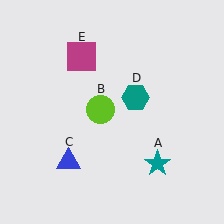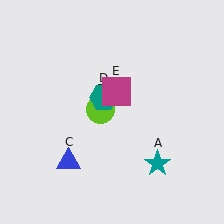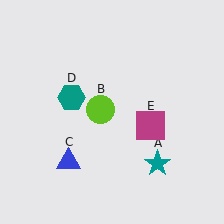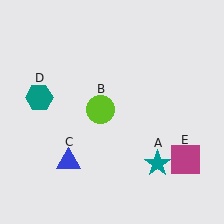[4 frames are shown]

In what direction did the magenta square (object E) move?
The magenta square (object E) moved down and to the right.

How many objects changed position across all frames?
2 objects changed position: teal hexagon (object D), magenta square (object E).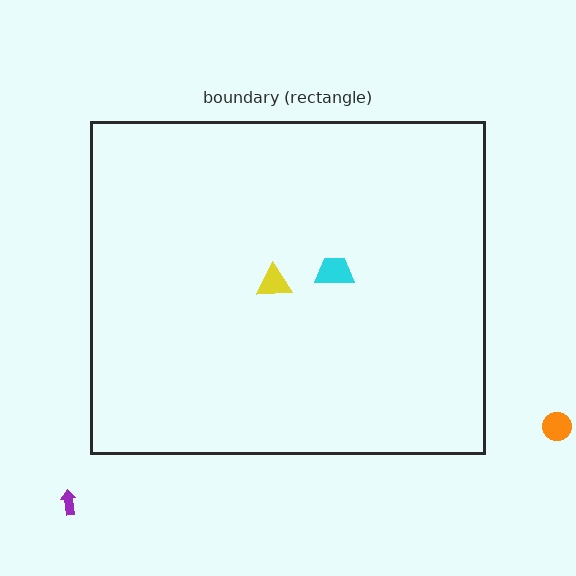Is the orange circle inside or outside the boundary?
Outside.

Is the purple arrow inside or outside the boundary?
Outside.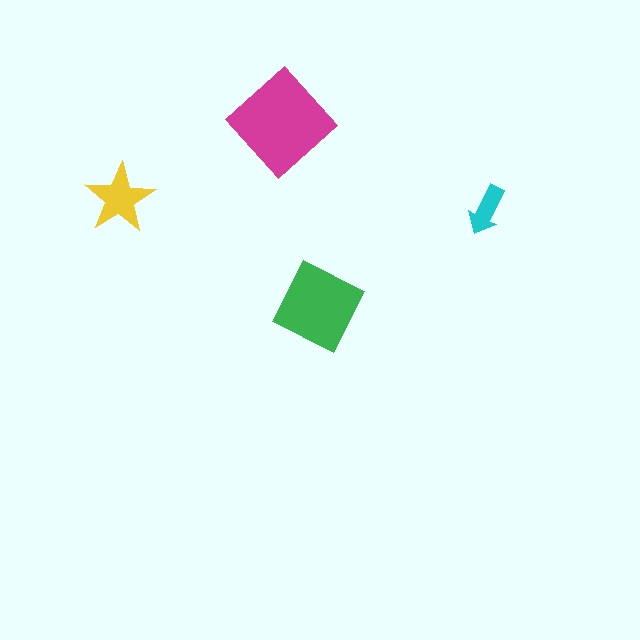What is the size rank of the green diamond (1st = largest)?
2nd.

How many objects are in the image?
There are 4 objects in the image.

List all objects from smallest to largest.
The cyan arrow, the yellow star, the green diamond, the magenta diamond.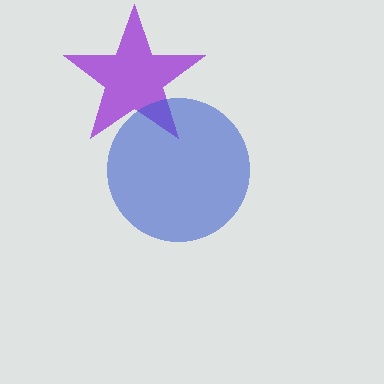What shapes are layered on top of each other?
The layered shapes are: a purple star, a blue circle.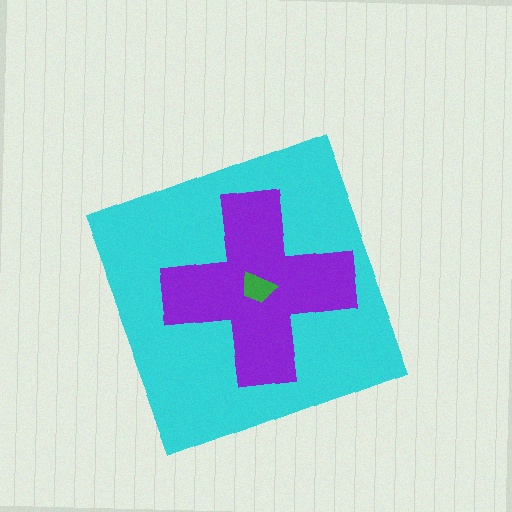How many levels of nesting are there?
3.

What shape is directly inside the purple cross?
The green trapezoid.